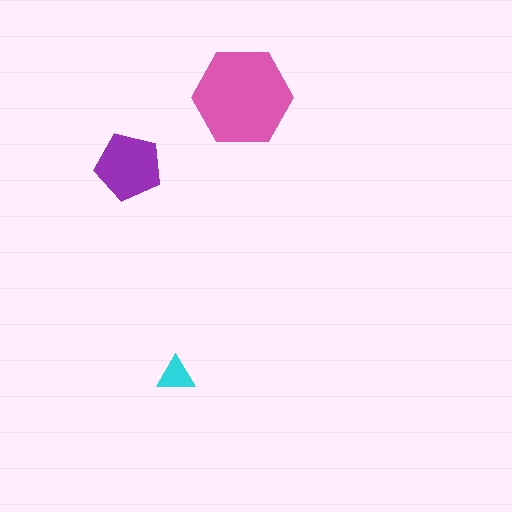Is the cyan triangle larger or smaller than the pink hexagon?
Smaller.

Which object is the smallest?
The cyan triangle.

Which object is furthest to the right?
The pink hexagon is rightmost.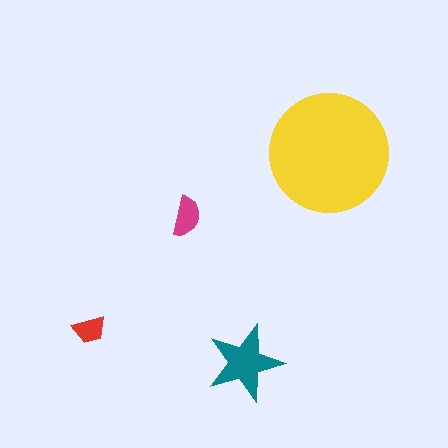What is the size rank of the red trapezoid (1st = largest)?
4th.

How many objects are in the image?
There are 4 objects in the image.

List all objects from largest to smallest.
The yellow circle, the teal star, the magenta semicircle, the red trapezoid.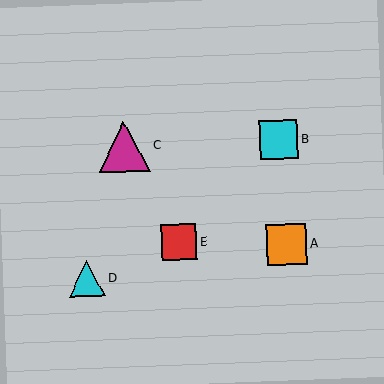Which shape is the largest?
The magenta triangle (labeled C) is the largest.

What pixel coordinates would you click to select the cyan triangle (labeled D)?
Click at (87, 279) to select the cyan triangle D.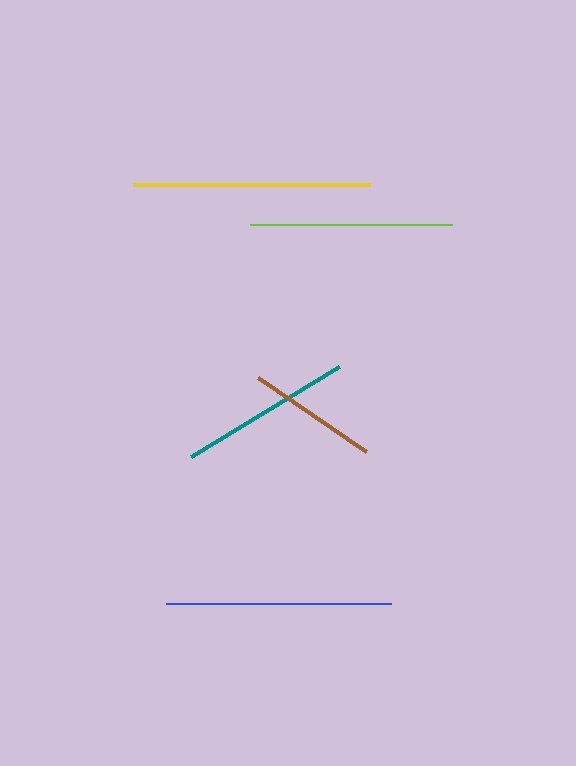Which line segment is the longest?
The yellow line is the longest at approximately 237 pixels.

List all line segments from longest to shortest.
From longest to shortest: yellow, blue, lime, teal, brown.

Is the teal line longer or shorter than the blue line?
The blue line is longer than the teal line.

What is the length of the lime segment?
The lime segment is approximately 202 pixels long.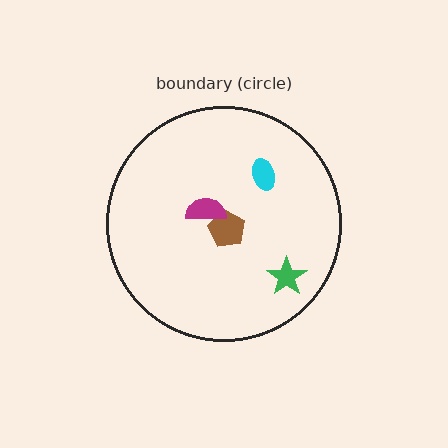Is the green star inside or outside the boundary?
Inside.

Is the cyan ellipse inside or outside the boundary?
Inside.